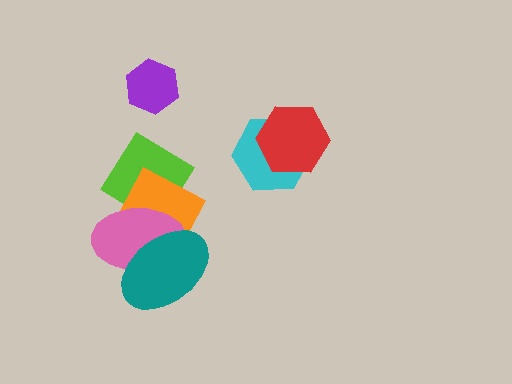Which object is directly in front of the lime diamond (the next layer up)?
The orange diamond is directly in front of the lime diamond.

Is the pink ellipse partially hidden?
Yes, it is partially covered by another shape.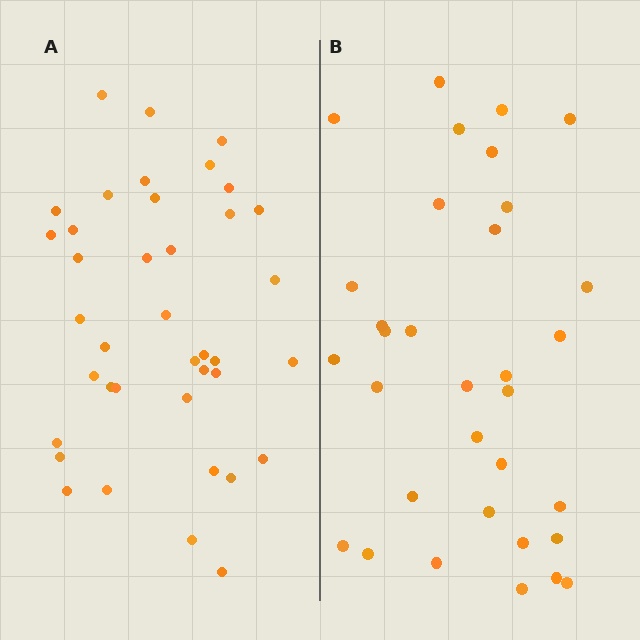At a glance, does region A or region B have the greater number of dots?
Region A (the left region) has more dots.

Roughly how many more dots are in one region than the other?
Region A has about 6 more dots than region B.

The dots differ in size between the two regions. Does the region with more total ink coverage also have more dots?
No. Region B has more total ink coverage because its dots are larger, but region A actually contains more individual dots. Total area can be misleading — the number of items is what matters here.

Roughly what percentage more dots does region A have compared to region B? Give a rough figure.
About 20% more.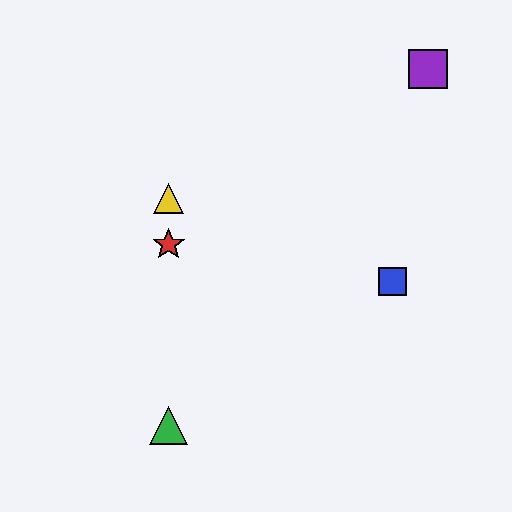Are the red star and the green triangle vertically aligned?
Yes, both are at x≈169.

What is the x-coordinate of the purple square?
The purple square is at x≈428.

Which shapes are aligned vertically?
The red star, the green triangle, the yellow triangle are aligned vertically.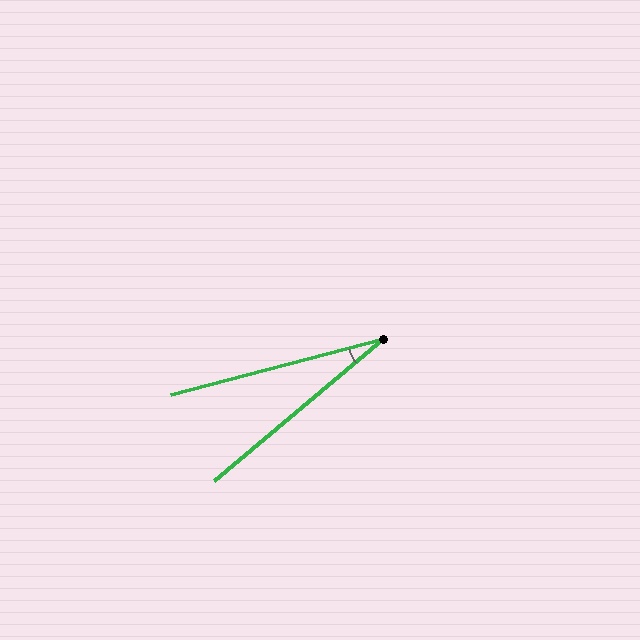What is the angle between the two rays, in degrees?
Approximately 25 degrees.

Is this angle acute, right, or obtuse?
It is acute.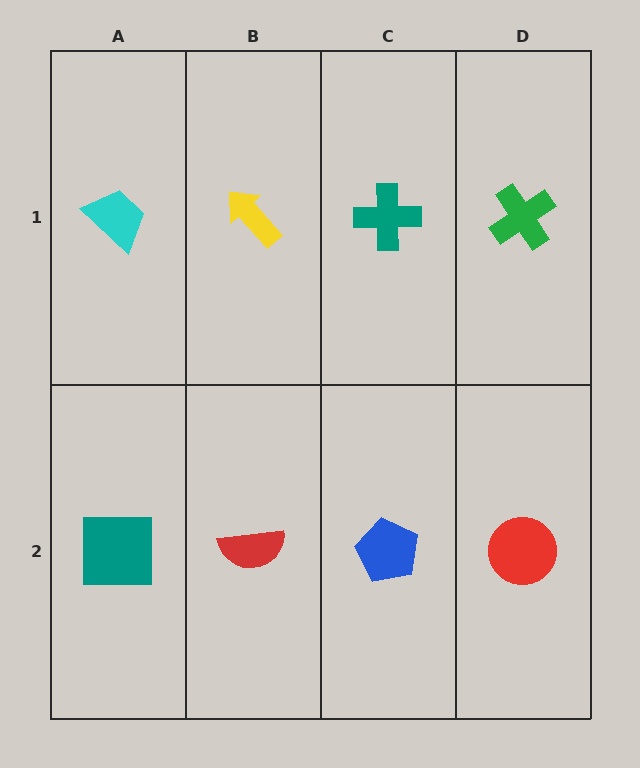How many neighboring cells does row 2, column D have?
2.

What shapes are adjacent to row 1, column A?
A teal square (row 2, column A), a yellow arrow (row 1, column B).